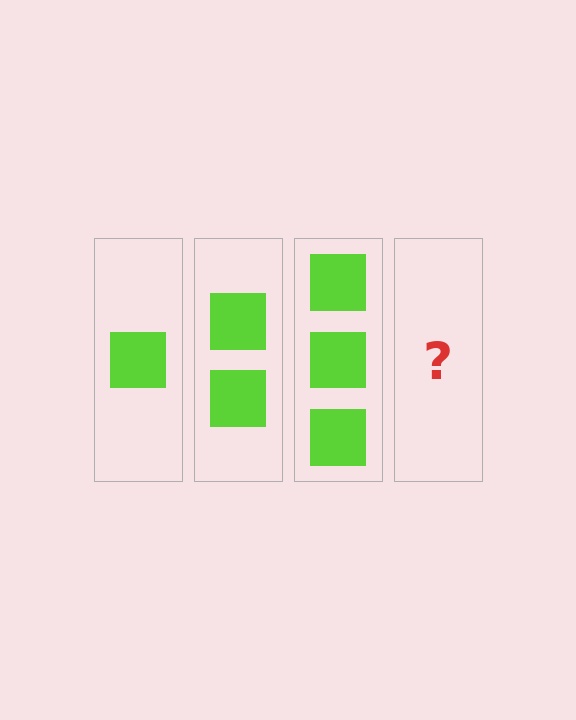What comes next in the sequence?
The next element should be 4 squares.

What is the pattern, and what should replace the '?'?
The pattern is that each step adds one more square. The '?' should be 4 squares.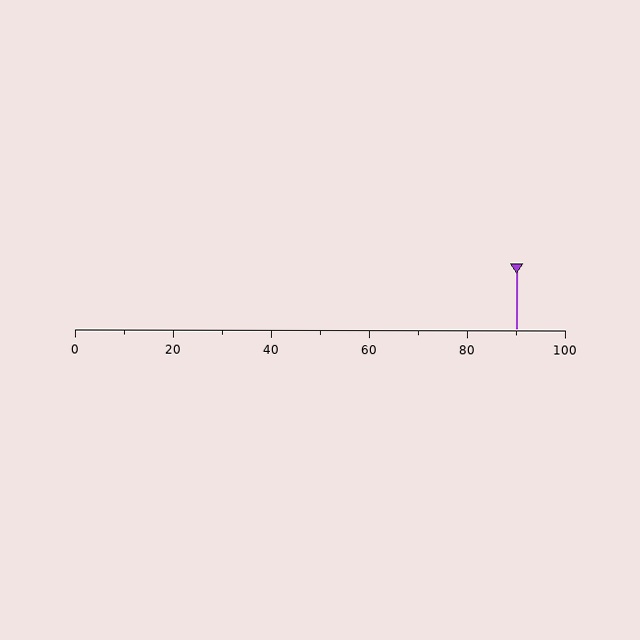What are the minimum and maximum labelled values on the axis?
The axis runs from 0 to 100.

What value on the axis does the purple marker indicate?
The marker indicates approximately 90.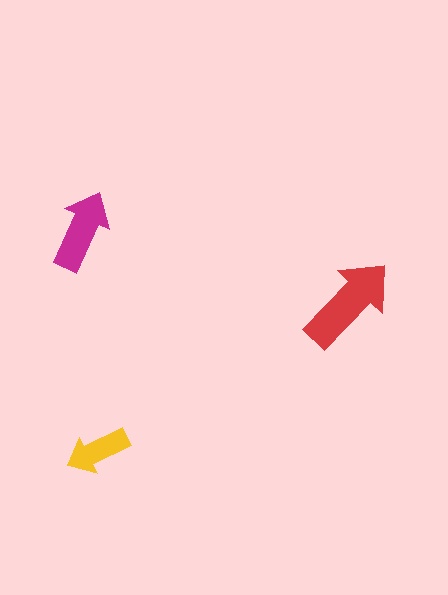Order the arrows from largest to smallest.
the red one, the magenta one, the yellow one.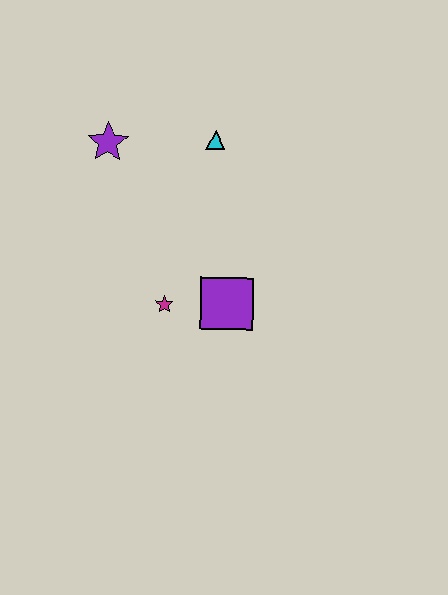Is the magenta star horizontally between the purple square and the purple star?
Yes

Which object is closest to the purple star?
The cyan triangle is closest to the purple star.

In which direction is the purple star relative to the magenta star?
The purple star is above the magenta star.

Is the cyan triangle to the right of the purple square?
No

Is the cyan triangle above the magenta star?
Yes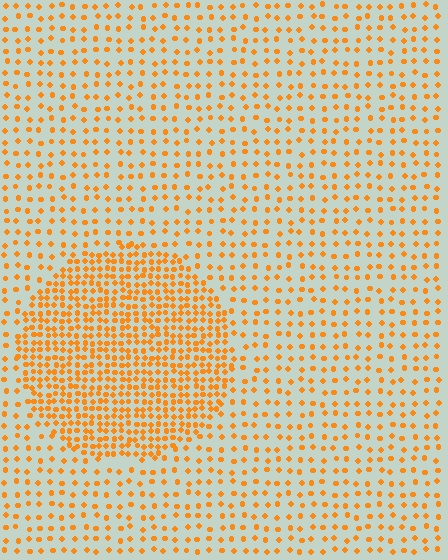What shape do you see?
I see a circle.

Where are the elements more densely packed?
The elements are more densely packed inside the circle boundary.